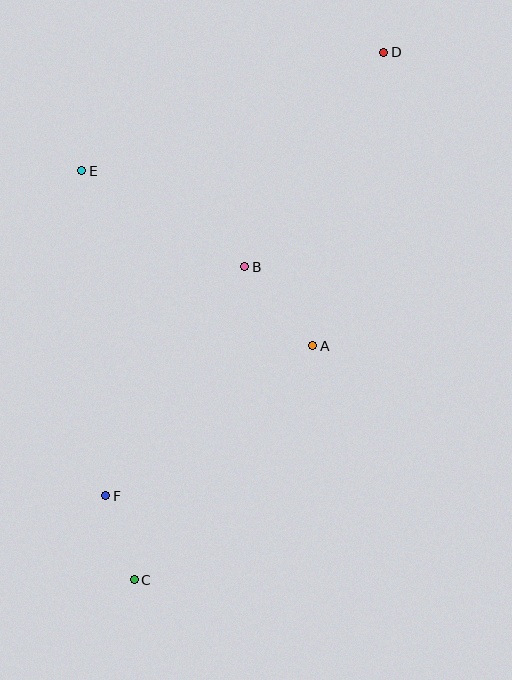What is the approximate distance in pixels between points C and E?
The distance between C and E is approximately 412 pixels.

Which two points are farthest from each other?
Points C and D are farthest from each other.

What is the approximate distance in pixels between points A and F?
The distance between A and F is approximately 256 pixels.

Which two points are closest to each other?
Points C and F are closest to each other.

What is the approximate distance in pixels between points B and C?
The distance between B and C is approximately 332 pixels.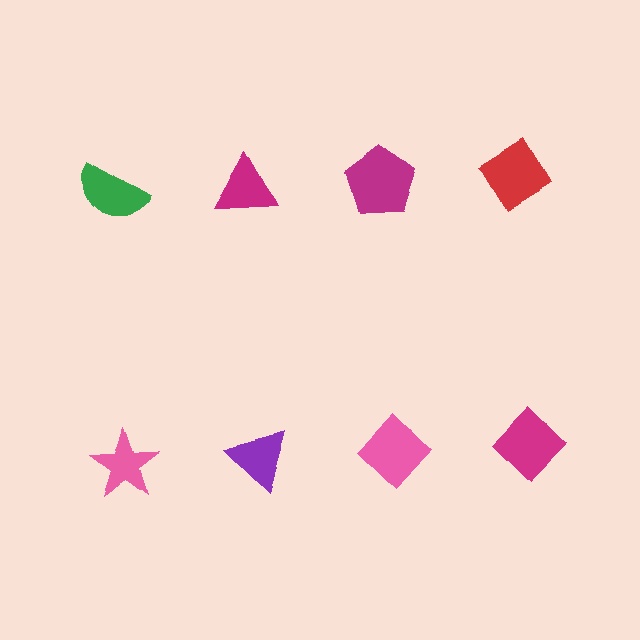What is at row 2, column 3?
A pink diamond.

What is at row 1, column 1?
A green semicircle.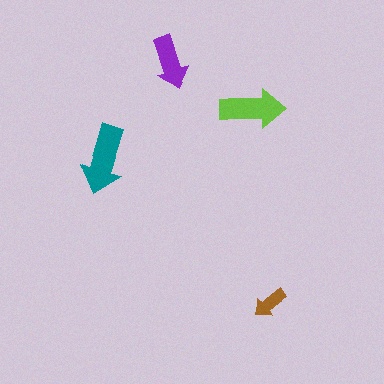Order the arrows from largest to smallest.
the teal one, the lime one, the purple one, the brown one.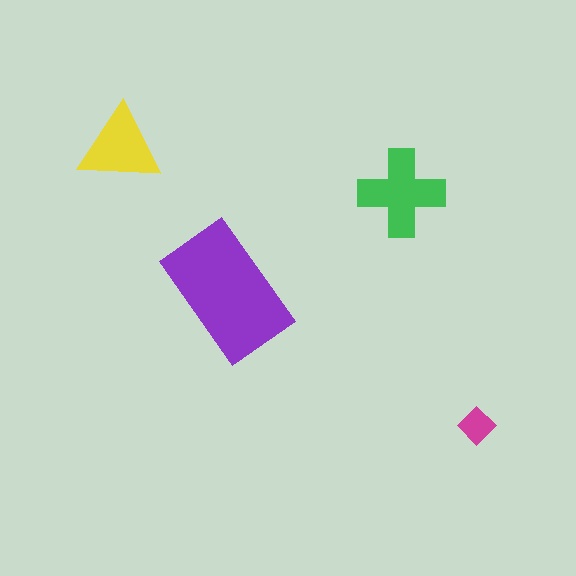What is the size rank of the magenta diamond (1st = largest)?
4th.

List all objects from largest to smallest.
The purple rectangle, the green cross, the yellow triangle, the magenta diamond.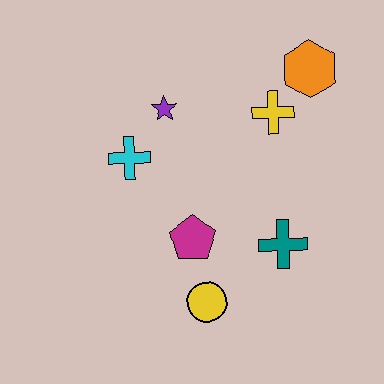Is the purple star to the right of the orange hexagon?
No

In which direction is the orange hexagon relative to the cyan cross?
The orange hexagon is to the right of the cyan cross.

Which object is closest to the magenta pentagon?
The yellow circle is closest to the magenta pentagon.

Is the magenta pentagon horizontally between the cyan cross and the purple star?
No